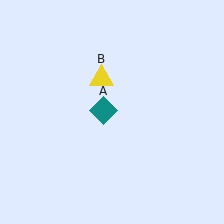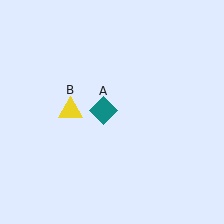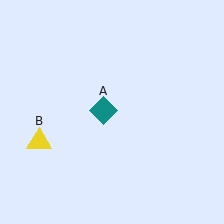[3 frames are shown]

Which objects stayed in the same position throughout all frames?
Teal diamond (object A) remained stationary.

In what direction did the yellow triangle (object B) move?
The yellow triangle (object B) moved down and to the left.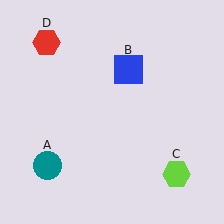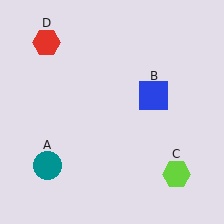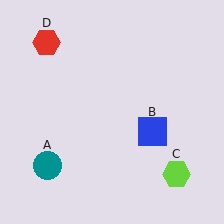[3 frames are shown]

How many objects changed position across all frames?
1 object changed position: blue square (object B).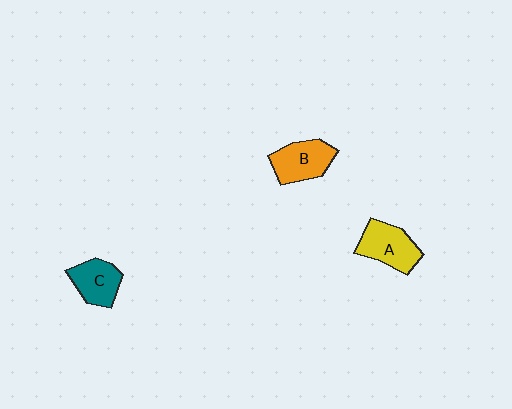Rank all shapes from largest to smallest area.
From largest to smallest: A (yellow), B (orange), C (teal).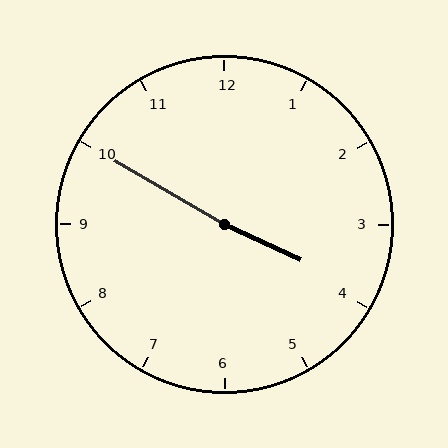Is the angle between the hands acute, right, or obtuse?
It is obtuse.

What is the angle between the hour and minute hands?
Approximately 175 degrees.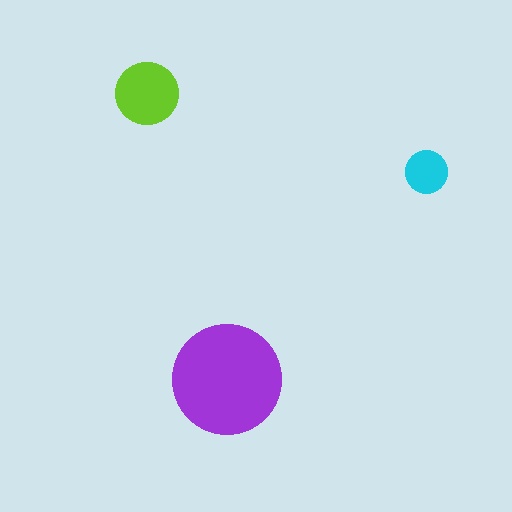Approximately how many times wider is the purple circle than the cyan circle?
About 2.5 times wider.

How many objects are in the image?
There are 3 objects in the image.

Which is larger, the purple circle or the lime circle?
The purple one.